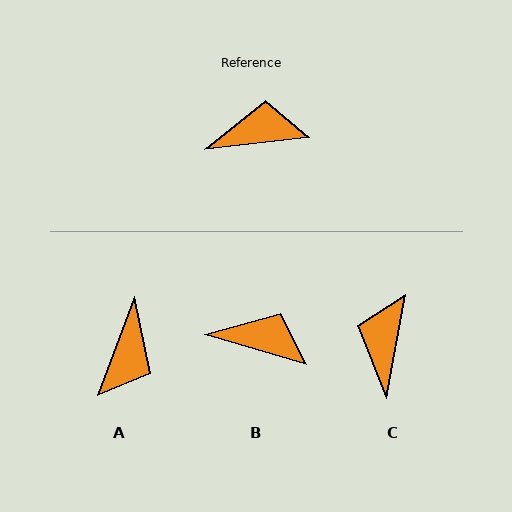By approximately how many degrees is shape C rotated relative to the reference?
Approximately 73 degrees counter-clockwise.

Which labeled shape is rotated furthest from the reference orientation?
A, about 117 degrees away.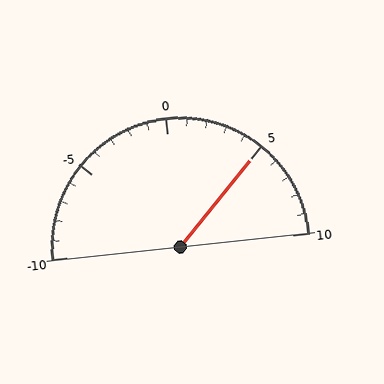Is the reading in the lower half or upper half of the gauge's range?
The reading is in the upper half of the range (-10 to 10).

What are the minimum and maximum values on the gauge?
The gauge ranges from -10 to 10.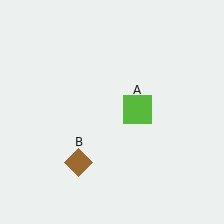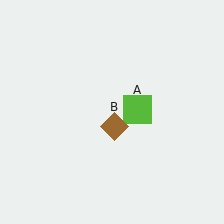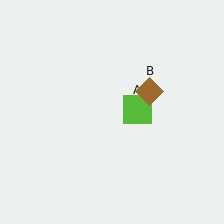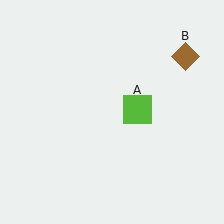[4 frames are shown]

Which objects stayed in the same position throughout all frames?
Lime square (object A) remained stationary.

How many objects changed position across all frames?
1 object changed position: brown diamond (object B).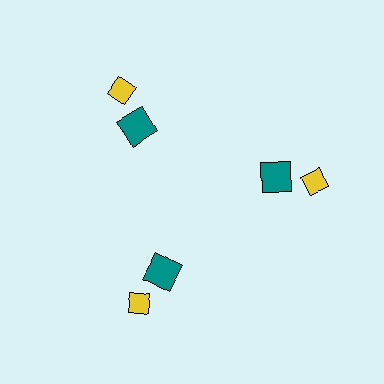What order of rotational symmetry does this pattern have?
This pattern has 3-fold rotational symmetry.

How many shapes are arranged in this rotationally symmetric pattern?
There are 6 shapes, arranged in 3 groups of 2.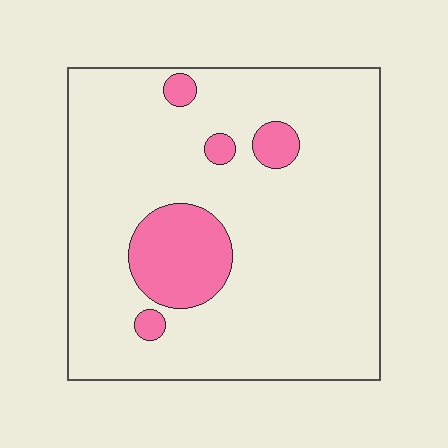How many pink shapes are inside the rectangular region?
5.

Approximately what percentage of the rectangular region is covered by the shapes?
Approximately 15%.